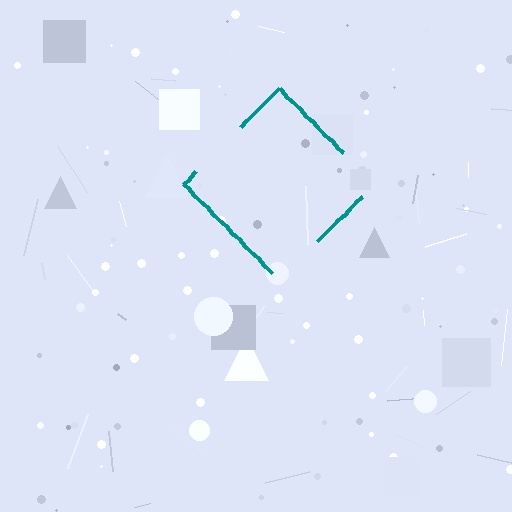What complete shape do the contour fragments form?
The contour fragments form a diamond.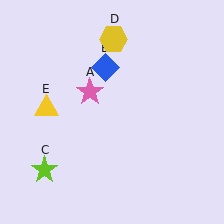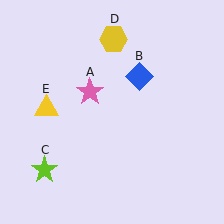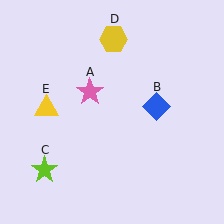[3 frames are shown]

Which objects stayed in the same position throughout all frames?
Pink star (object A) and lime star (object C) and yellow hexagon (object D) and yellow triangle (object E) remained stationary.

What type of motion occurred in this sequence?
The blue diamond (object B) rotated clockwise around the center of the scene.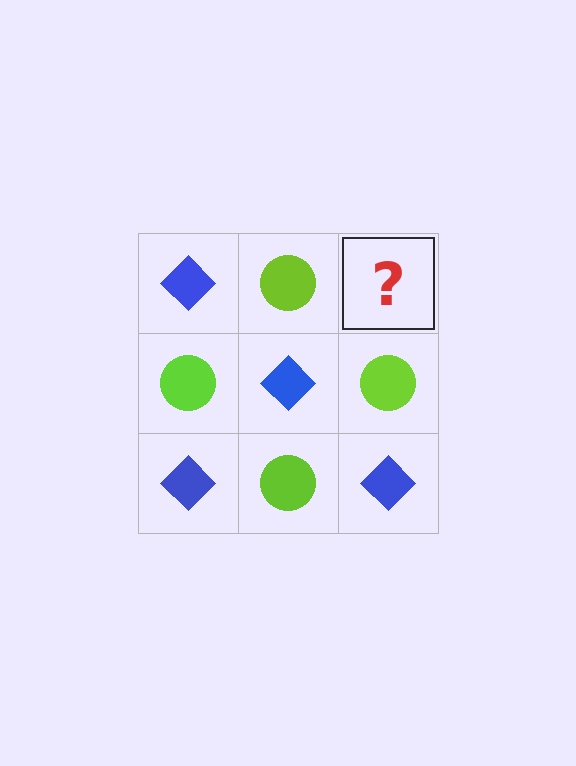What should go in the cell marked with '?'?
The missing cell should contain a blue diamond.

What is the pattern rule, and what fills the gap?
The rule is that it alternates blue diamond and lime circle in a checkerboard pattern. The gap should be filled with a blue diamond.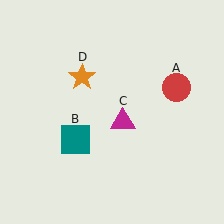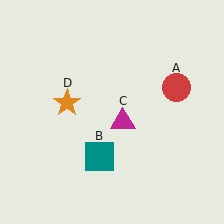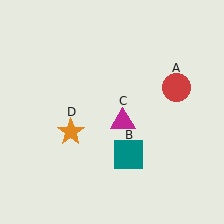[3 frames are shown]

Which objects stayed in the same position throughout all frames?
Red circle (object A) and magenta triangle (object C) remained stationary.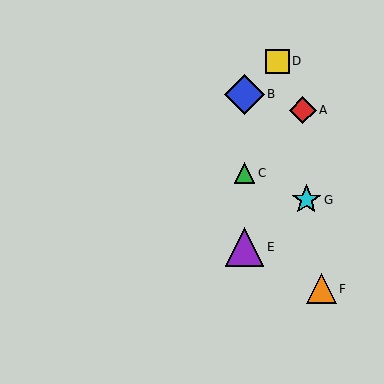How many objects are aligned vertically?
3 objects (B, C, E) are aligned vertically.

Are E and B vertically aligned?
Yes, both are at x≈244.